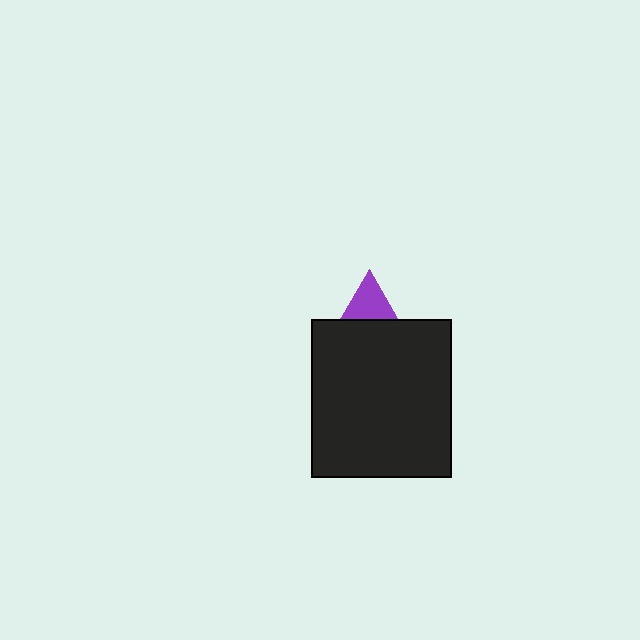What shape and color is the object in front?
The object in front is a black rectangle.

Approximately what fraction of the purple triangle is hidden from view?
Roughly 64% of the purple triangle is hidden behind the black rectangle.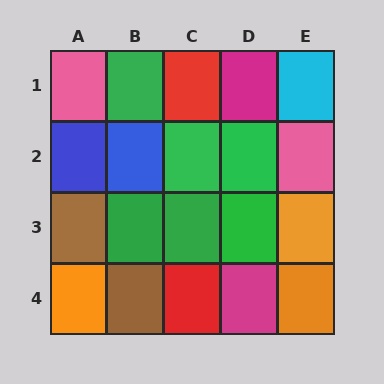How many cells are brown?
2 cells are brown.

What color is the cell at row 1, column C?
Red.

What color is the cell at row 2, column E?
Pink.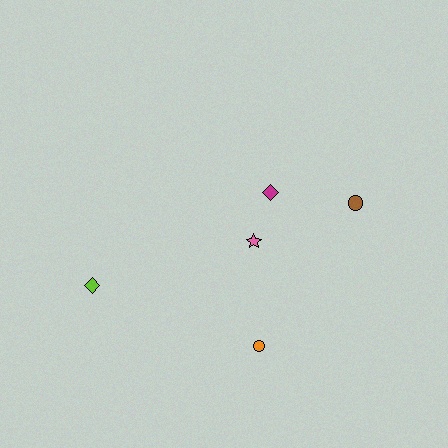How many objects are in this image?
There are 5 objects.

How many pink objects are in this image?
There is 1 pink object.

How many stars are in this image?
There is 1 star.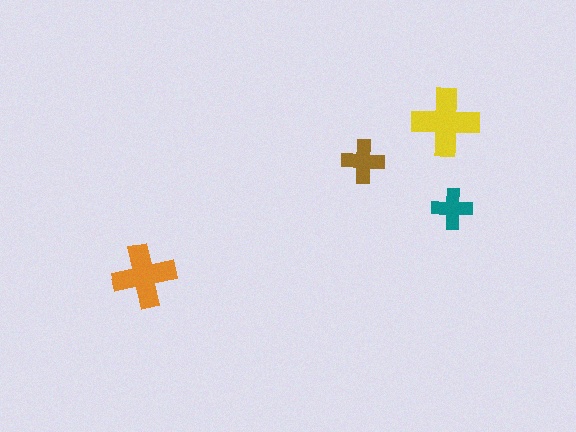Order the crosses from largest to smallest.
the yellow one, the orange one, the brown one, the teal one.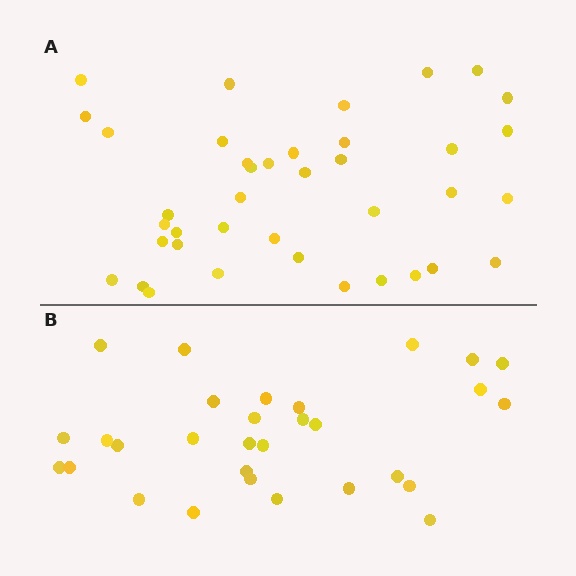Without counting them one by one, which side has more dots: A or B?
Region A (the top region) has more dots.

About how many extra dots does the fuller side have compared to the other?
Region A has roughly 8 or so more dots than region B.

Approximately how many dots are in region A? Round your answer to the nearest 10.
About 40 dots. (The exact count is 39, which rounds to 40.)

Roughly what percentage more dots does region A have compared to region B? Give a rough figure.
About 30% more.